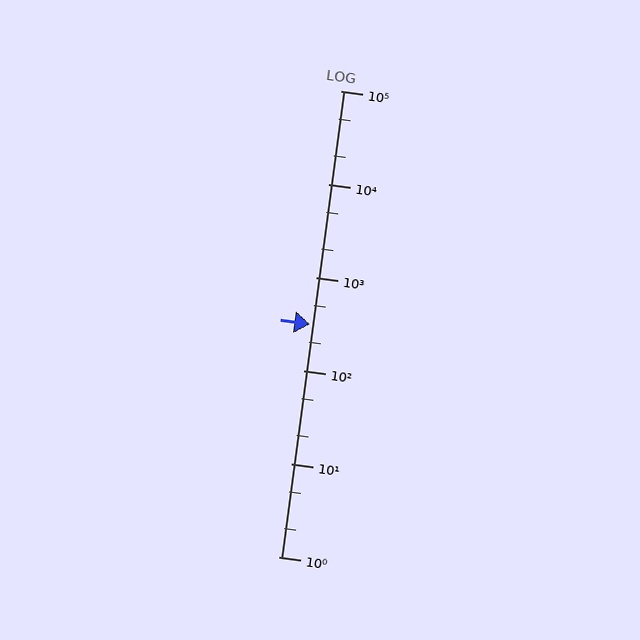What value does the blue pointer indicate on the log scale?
The pointer indicates approximately 310.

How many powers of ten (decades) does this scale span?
The scale spans 5 decades, from 1 to 100000.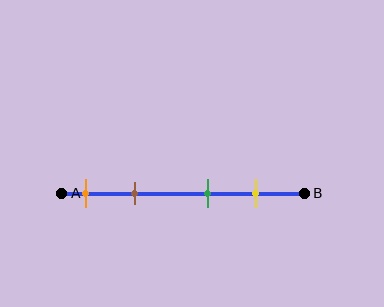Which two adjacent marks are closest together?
The orange and brown marks are the closest adjacent pair.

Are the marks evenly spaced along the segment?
No, the marks are not evenly spaced.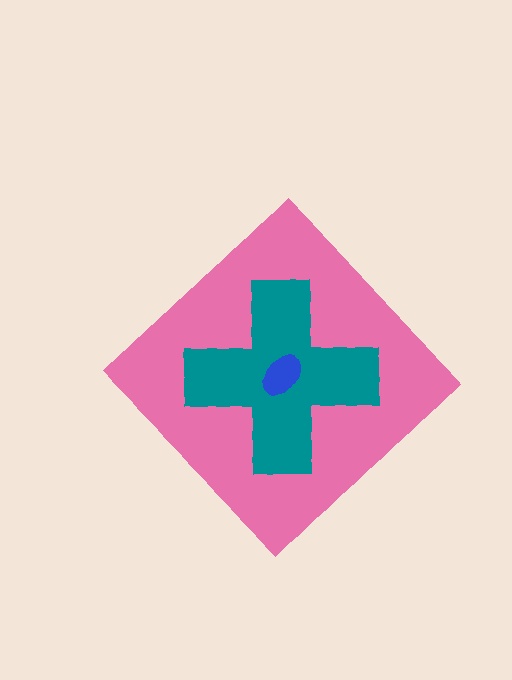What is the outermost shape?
The pink diamond.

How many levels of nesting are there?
3.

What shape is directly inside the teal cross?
The blue ellipse.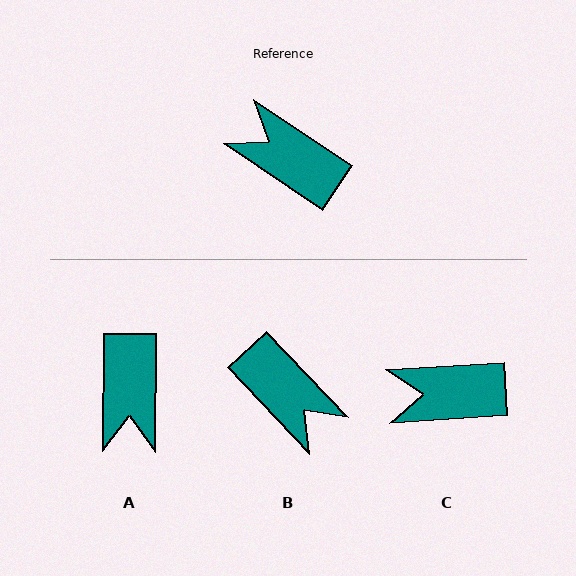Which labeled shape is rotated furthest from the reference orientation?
B, about 167 degrees away.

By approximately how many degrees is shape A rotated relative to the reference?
Approximately 123 degrees counter-clockwise.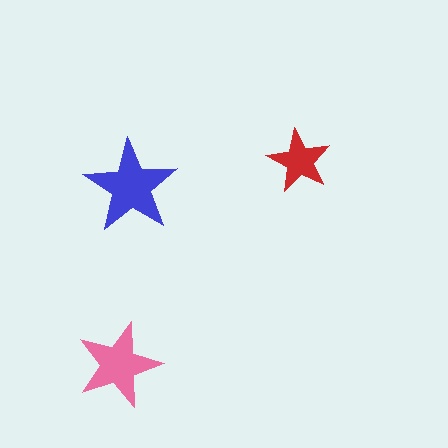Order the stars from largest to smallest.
the blue one, the pink one, the red one.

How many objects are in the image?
There are 3 objects in the image.